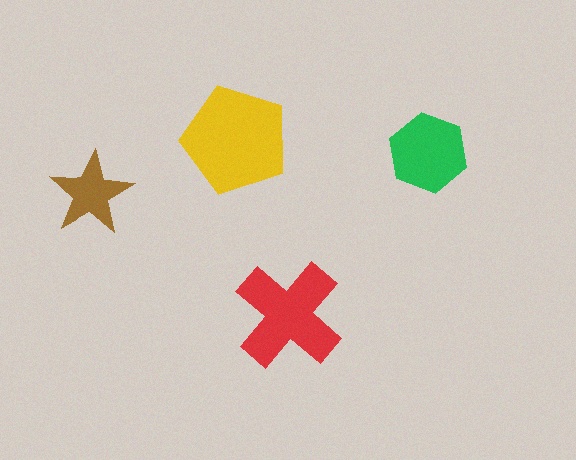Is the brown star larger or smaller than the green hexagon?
Smaller.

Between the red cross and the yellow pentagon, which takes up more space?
The yellow pentagon.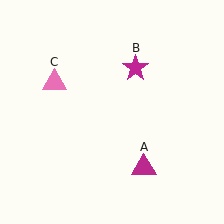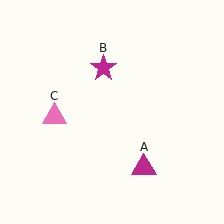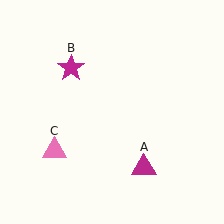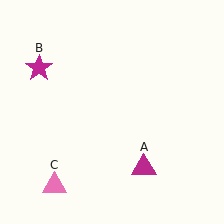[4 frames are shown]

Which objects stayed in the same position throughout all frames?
Magenta triangle (object A) remained stationary.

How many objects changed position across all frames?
2 objects changed position: magenta star (object B), pink triangle (object C).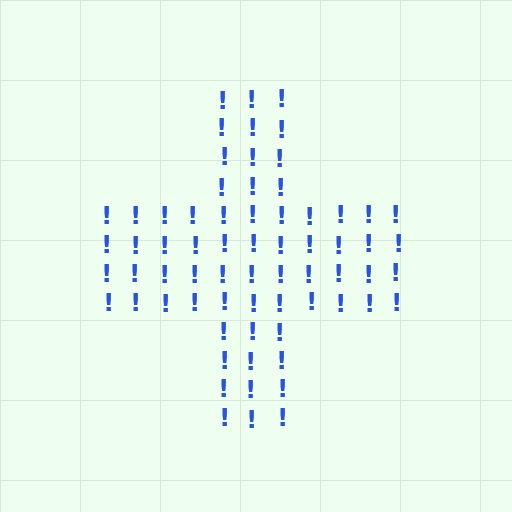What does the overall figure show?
The overall figure shows a cross.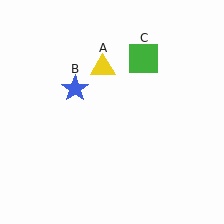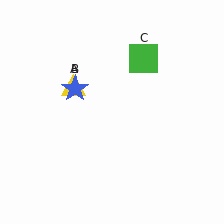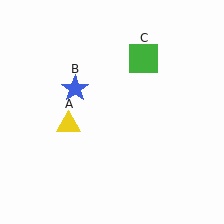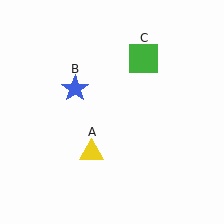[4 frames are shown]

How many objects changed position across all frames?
1 object changed position: yellow triangle (object A).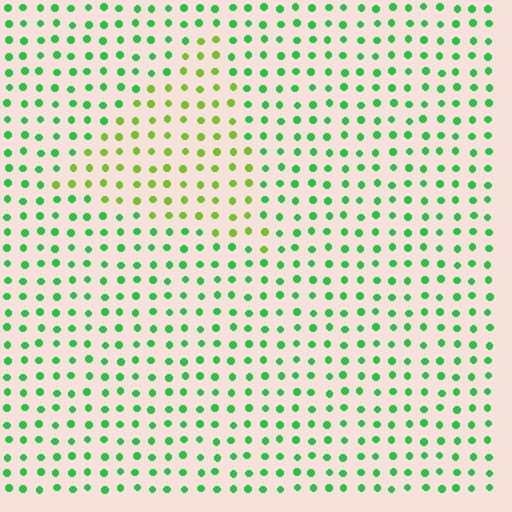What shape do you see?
I see a triangle.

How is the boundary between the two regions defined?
The boundary is defined purely by a slight shift in hue (about 42 degrees). Spacing, size, and orientation are identical on both sides.